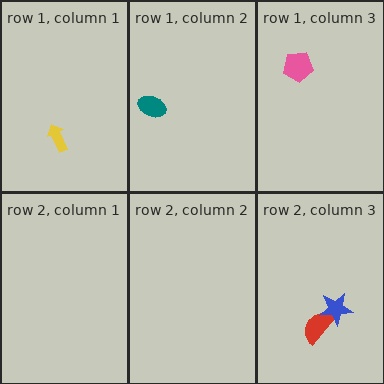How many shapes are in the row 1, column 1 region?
1.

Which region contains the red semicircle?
The row 2, column 3 region.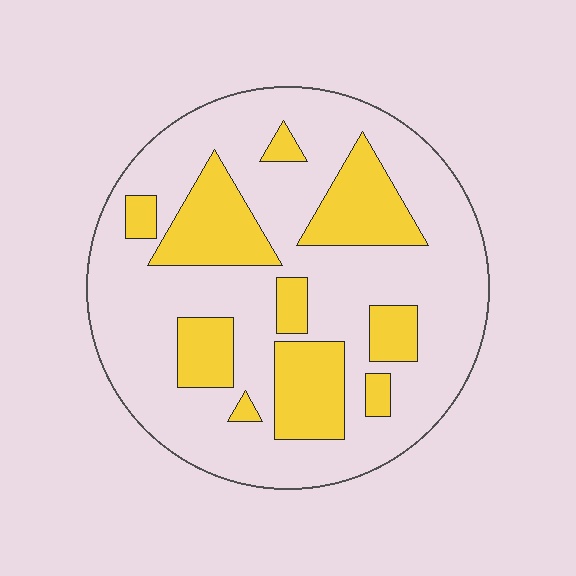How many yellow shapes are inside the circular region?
10.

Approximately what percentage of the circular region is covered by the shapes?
Approximately 30%.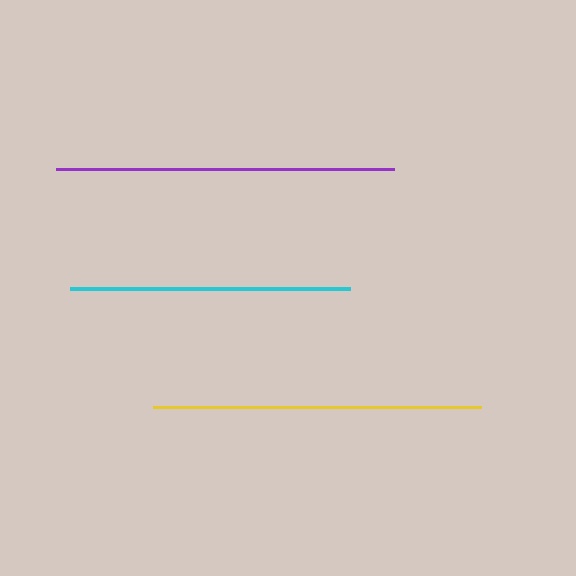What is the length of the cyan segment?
The cyan segment is approximately 281 pixels long.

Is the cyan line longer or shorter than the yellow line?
The yellow line is longer than the cyan line.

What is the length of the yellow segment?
The yellow segment is approximately 327 pixels long.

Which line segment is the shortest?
The cyan line is the shortest at approximately 281 pixels.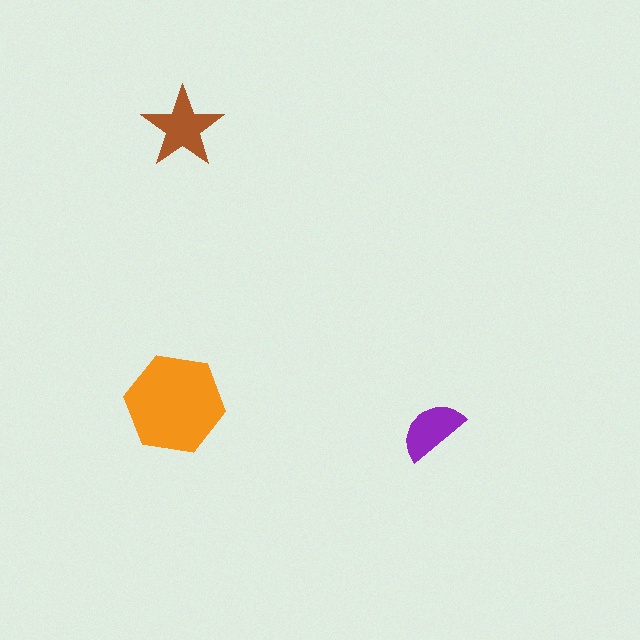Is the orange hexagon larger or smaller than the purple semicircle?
Larger.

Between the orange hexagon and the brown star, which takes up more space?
The orange hexagon.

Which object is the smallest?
The purple semicircle.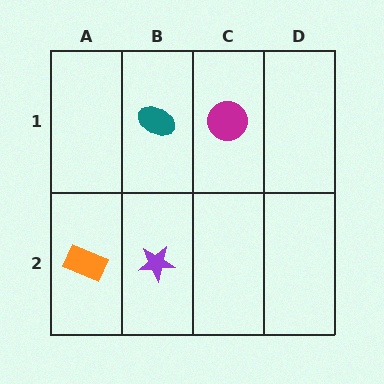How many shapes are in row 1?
2 shapes.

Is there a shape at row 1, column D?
No, that cell is empty.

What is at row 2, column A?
An orange rectangle.